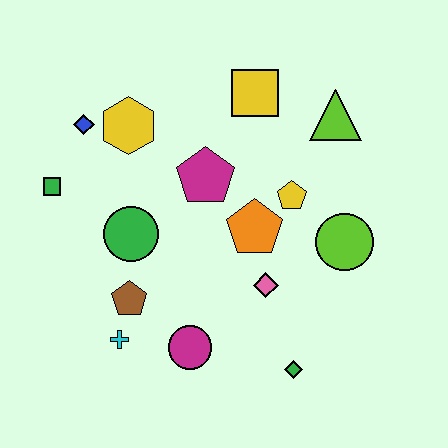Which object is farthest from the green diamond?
The blue diamond is farthest from the green diamond.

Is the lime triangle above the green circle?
Yes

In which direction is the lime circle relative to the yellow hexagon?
The lime circle is to the right of the yellow hexagon.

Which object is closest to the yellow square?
The lime triangle is closest to the yellow square.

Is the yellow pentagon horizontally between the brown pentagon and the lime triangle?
Yes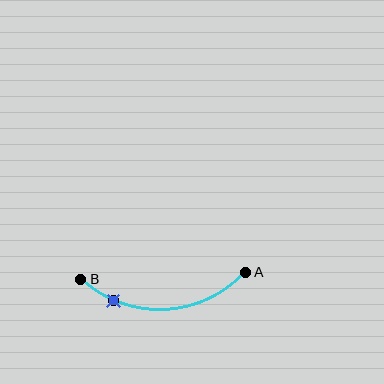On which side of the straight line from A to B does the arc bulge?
The arc bulges below the straight line connecting A and B.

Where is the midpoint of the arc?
The arc midpoint is the point on the curve farthest from the straight line joining A and B. It sits below that line.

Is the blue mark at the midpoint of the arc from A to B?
No. The blue mark lies on the arc but is closer to endpoint B. The arc midpoint would be at the point on the curve equidistant along the arc from both A and B.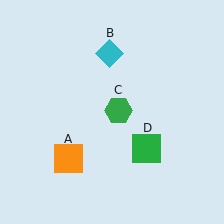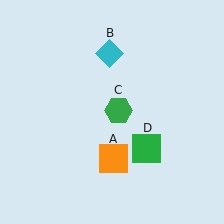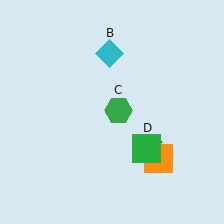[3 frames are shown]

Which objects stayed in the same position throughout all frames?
Cyan diamond (object B) and green hexagon (object C) and green square (object D) remained stationary.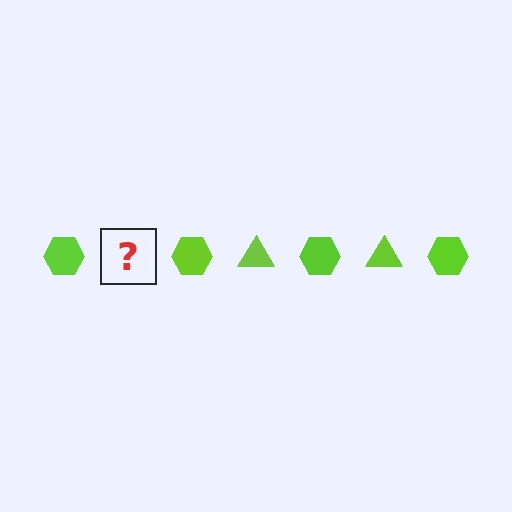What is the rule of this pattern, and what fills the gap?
The rule is that the pattern cycles through hexagon, triangle shapes in lime. The gap should be filled with a lime triangle.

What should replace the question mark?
The question mark should be replaced with a lime triangle.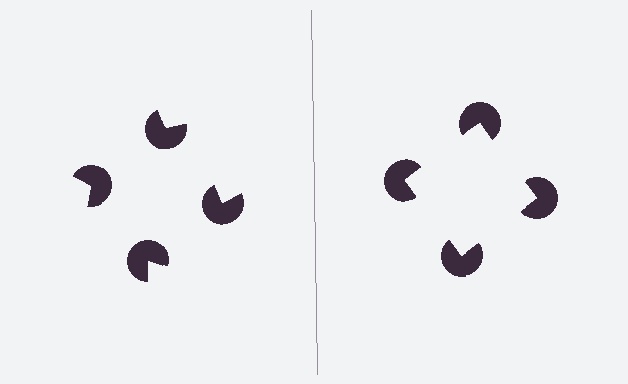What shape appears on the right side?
An illusory square.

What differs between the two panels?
The pac-man discs are positioned identically on both sides; only the wedge orientations differ. On the right they align to a square; on the left they are misaligned.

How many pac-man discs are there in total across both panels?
8 — 4 on each side.